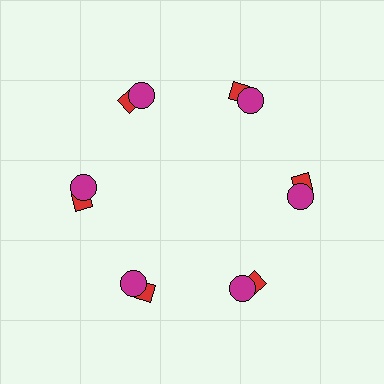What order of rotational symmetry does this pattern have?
This pattern has 6-fold rotational symmetry.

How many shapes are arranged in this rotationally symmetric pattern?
There are 12 shapes, arranged in 6 groups of 2.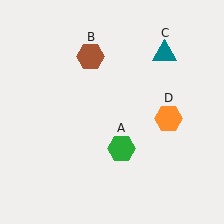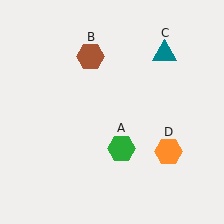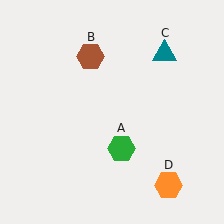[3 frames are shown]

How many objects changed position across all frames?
1 object changed position: orange hexagon (object D).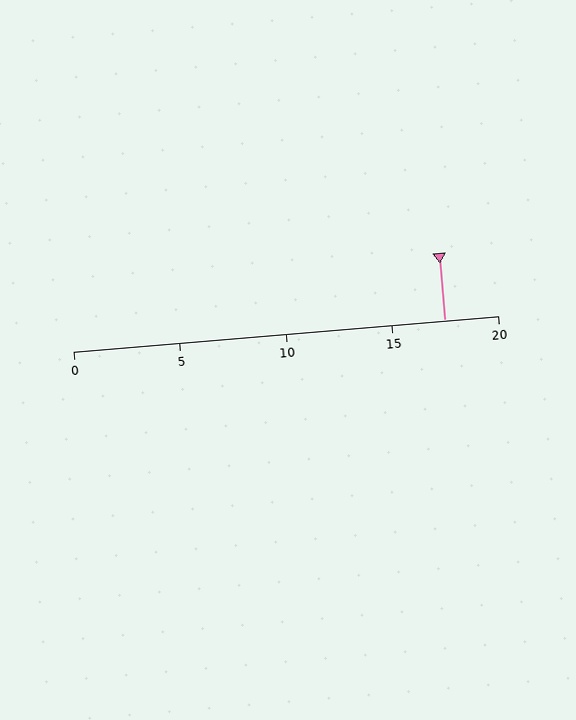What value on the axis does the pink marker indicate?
The marker indicates approximately 17.5.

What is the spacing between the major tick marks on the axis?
The major ticks are spaced 5 apart.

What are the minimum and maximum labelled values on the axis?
The axis runs from 0 to 20.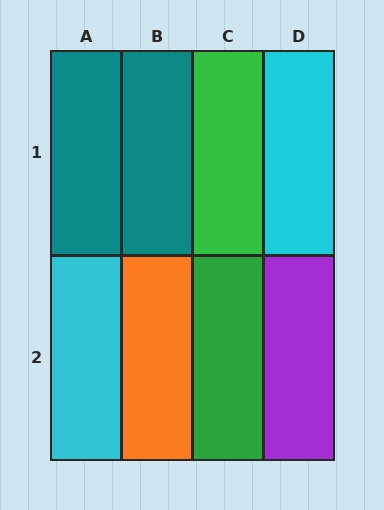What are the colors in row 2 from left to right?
Cyan, orange, green, purple.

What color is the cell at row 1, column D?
Cyan.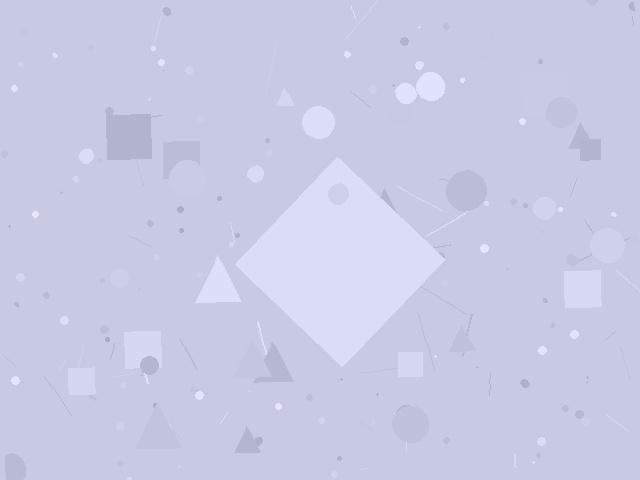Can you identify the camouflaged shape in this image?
The camouflaged shape is a diamond.